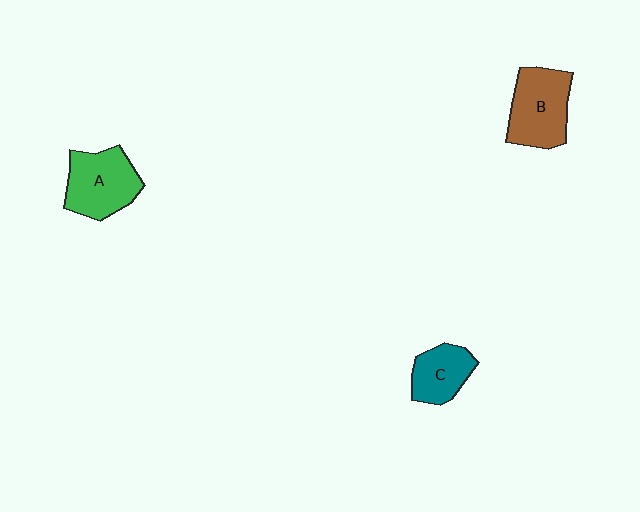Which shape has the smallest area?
Shape C (teal).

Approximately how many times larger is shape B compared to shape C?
Approximately 1.5 times.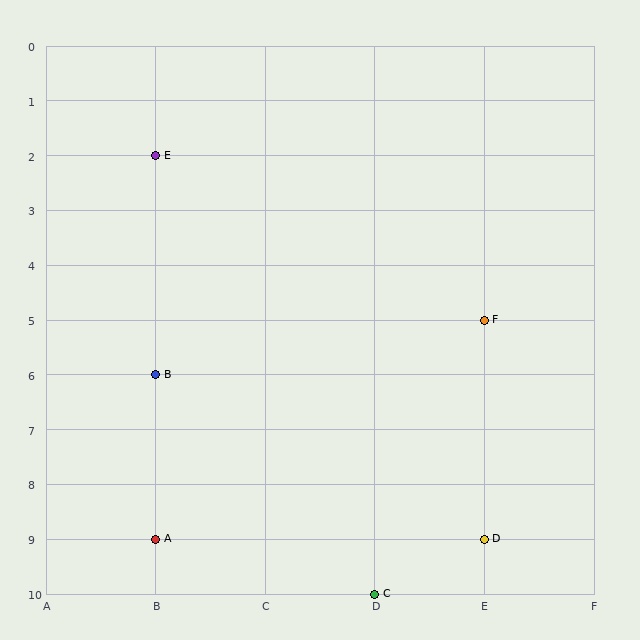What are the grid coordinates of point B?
Point B is at grid coordinates (B, 6).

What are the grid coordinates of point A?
Point A is at grid coordinates (B, 9).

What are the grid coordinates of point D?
Point D is at grid coordinates (E, 9).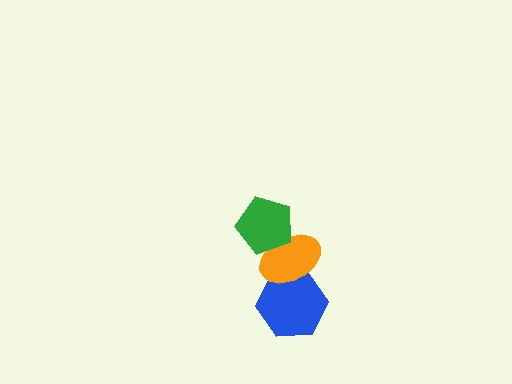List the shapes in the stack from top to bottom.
From top to bottom: the green pentagon, the orange ellipse, the blue hexagon.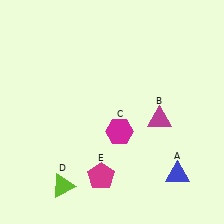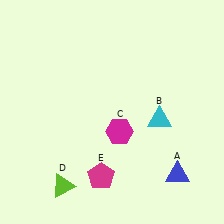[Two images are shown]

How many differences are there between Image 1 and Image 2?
There is 1 difference between the two images.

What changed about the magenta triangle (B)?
In Image 1, B is magenta. In Image 2, it changed to cyan.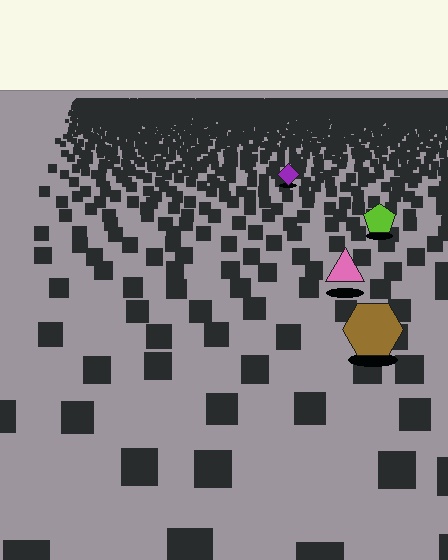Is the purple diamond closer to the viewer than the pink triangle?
No. The pink triangle is closer — you can tell from the texture gradient: the ground texture is coarser near it.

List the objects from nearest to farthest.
From nearest to farthest: the brown hexagon, the pink triangle, the lime pentagon, the purple diamond.